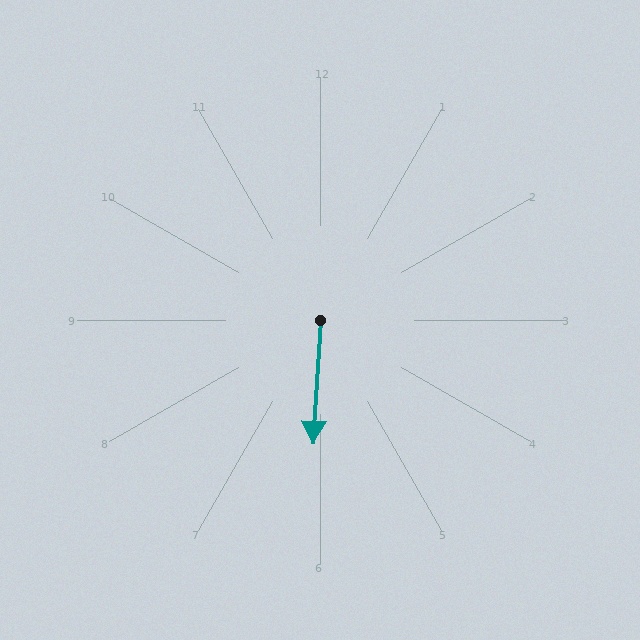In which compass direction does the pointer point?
South.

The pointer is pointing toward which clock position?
Roughly 6 o'clock.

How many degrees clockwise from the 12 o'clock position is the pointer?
Approximately 183 degrees.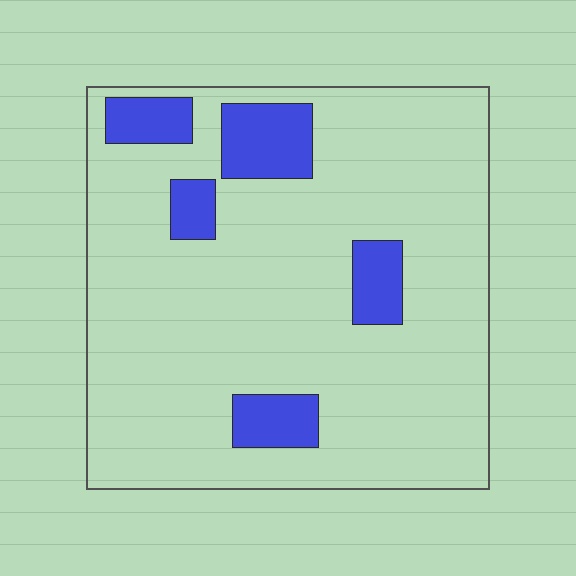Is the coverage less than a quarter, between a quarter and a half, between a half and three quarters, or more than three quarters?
Less than a quarter.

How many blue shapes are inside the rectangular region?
5.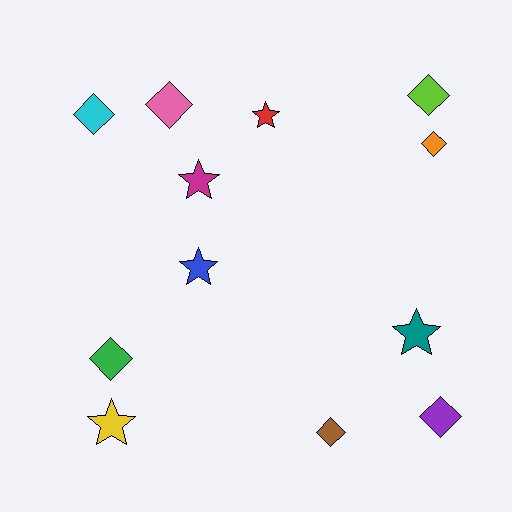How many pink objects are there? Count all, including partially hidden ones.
There is 1 pink object.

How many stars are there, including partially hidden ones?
There are 5 stars.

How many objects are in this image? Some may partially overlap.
There are 12 objects.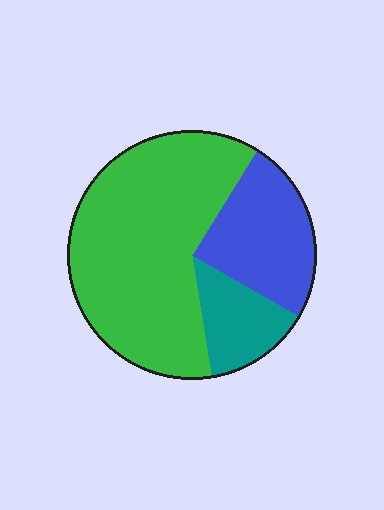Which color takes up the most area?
Green, at roughly 60%.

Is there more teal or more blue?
Blue.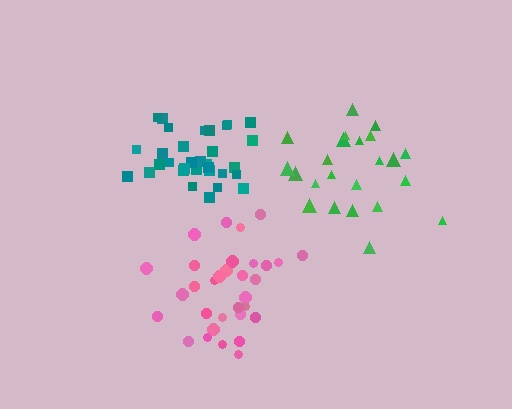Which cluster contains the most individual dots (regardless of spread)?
Teal (33).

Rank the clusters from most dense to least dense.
teal, pink, green.